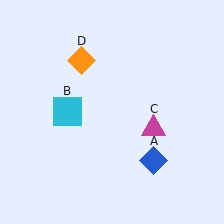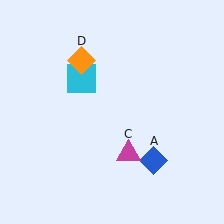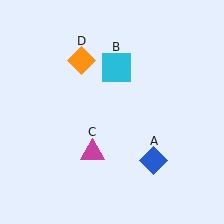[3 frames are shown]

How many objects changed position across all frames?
2 objects changed position: cyan square (object B), magenta triangle (object C).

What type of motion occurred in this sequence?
The cyan square (object B), magenta triangle (object C) rotated clockwise around the center of the scene.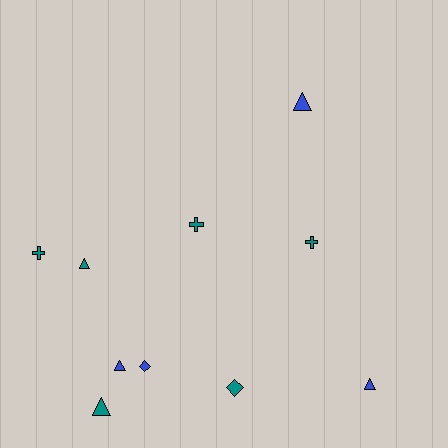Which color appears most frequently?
Teal, with 6 objects.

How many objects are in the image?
There are 10 objects.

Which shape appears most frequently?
Triangle, with 5 objects.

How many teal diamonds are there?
There is 1 teal diamond.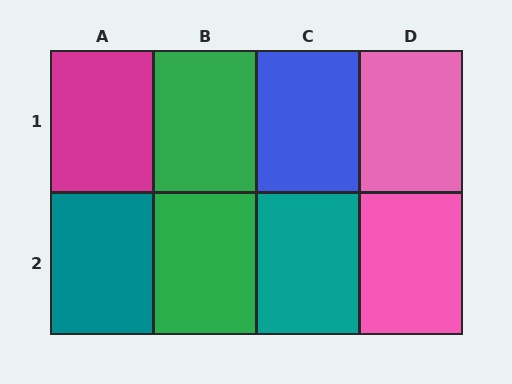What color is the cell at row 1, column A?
Magenta.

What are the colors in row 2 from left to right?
Teal, green, teal, pink.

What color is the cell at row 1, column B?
Green.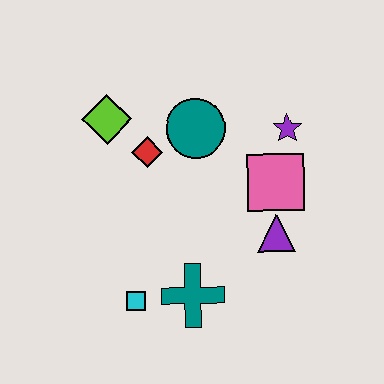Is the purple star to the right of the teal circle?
Yes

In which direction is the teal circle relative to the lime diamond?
The teal circle is to the right of the lime diamond.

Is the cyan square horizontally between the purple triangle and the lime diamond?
Yes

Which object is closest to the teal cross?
The cyan square is closest to the teal cross.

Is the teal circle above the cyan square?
Yes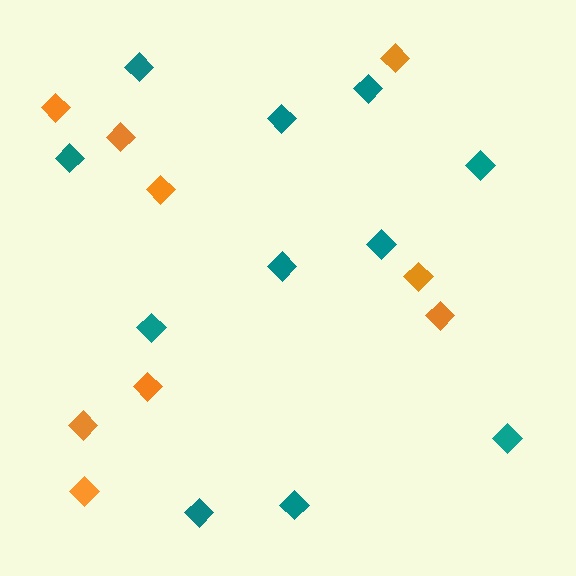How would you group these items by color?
There are 2 groups: one group of teal diamonds (11) and one group of orange diamonds (9).